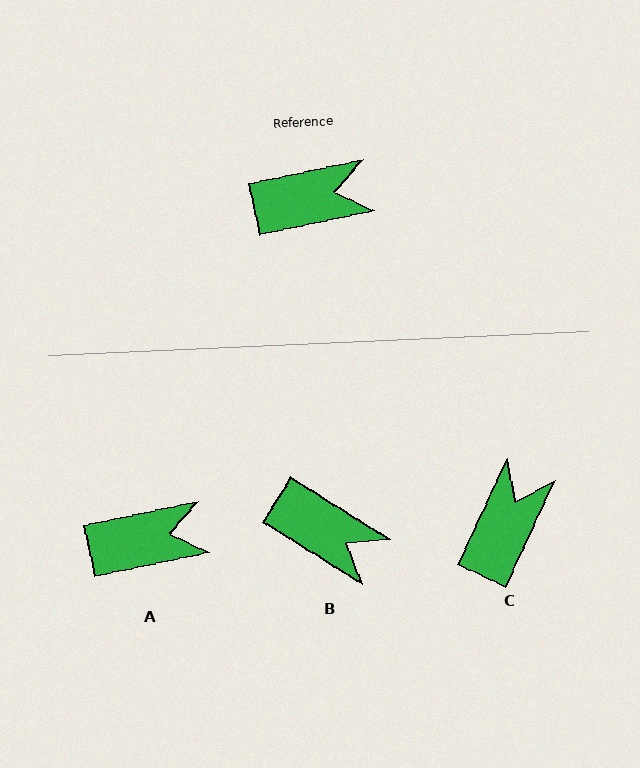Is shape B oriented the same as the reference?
No, it is off by about 44 degrees.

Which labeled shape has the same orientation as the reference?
A.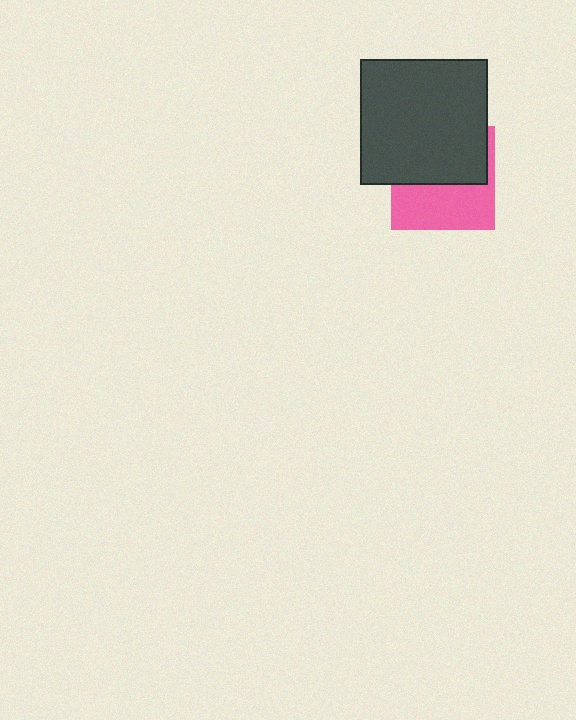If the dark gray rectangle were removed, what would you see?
You would see the complete pink square.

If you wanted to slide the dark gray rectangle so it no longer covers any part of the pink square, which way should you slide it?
Slide it up — that is the most direct way to separate the two shapes.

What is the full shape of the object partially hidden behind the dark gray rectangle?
The partially hidden object is a pink square.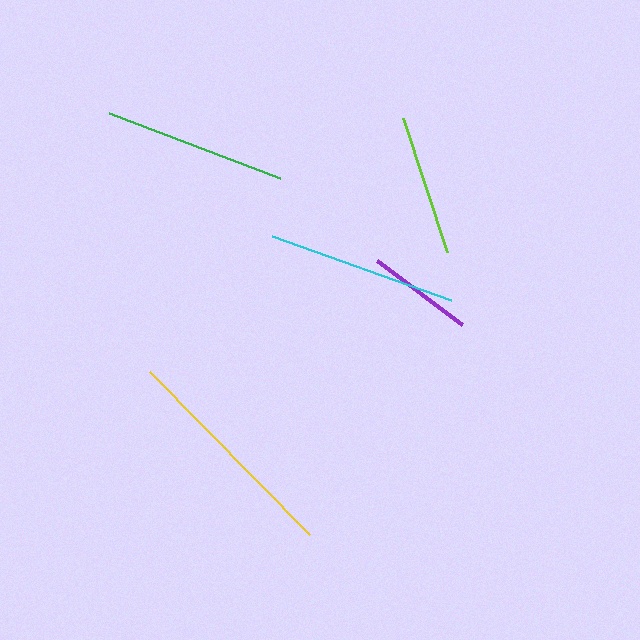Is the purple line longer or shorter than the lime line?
The lime line is longer than the purple line.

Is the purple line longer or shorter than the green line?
The green line is longer than the purple line.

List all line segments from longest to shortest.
From longest to shortest: yellow, cyan, green, lime, purple.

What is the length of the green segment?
The green segment is approximately 183 pixels long.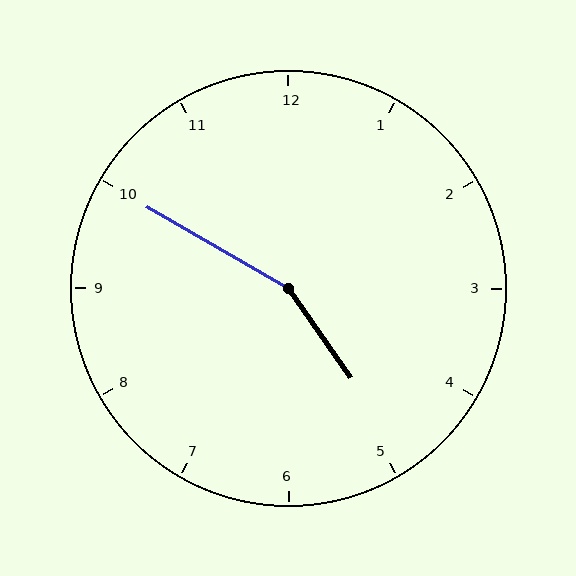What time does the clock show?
4:50.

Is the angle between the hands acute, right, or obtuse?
It is obtuse.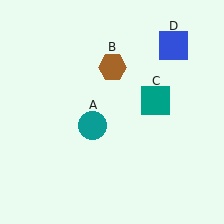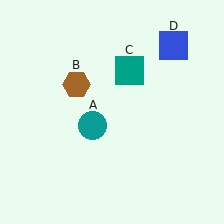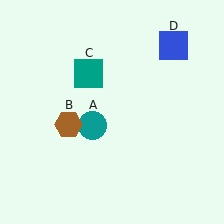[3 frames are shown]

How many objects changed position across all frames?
2 objects changed position: brown hexagon (object B), teal square (object C).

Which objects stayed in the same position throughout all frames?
Teal circle (object A) and blue square (object D) remained stationary.